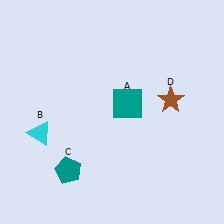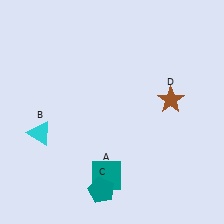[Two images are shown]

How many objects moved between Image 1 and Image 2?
2 objects moved between the two images.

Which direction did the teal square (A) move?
The teal square (A) moved down.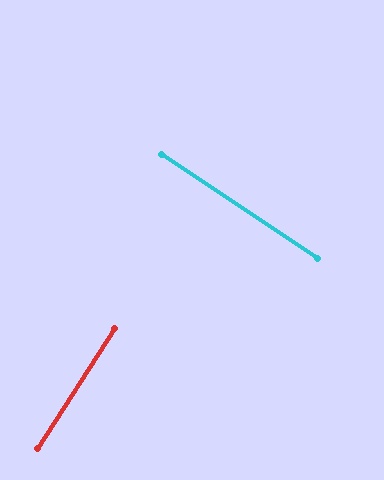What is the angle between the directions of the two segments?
Approximately 89 degrees.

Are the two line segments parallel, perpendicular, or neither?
Perpendicular — they meet at approximately 89°.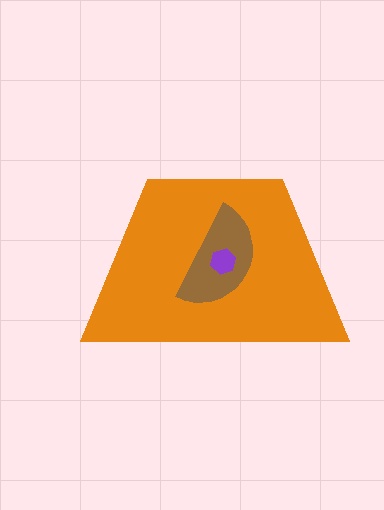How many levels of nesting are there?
3.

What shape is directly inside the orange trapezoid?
The brown semicircle.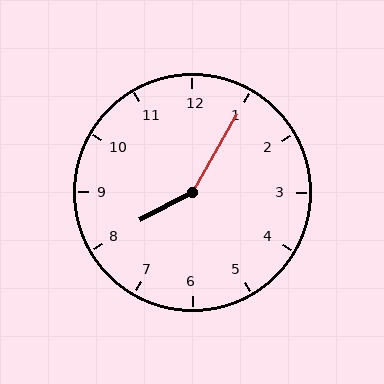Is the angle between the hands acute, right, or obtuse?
It is obtuse.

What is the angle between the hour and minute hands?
Approximately 148 degrees.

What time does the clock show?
8:05.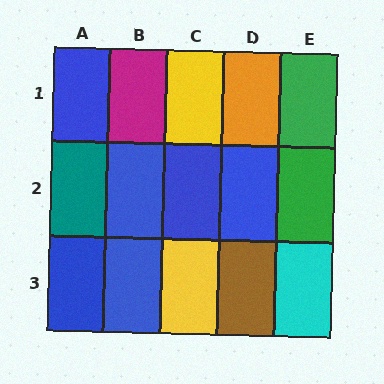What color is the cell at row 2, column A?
Teal.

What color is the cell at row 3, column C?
Yellow.